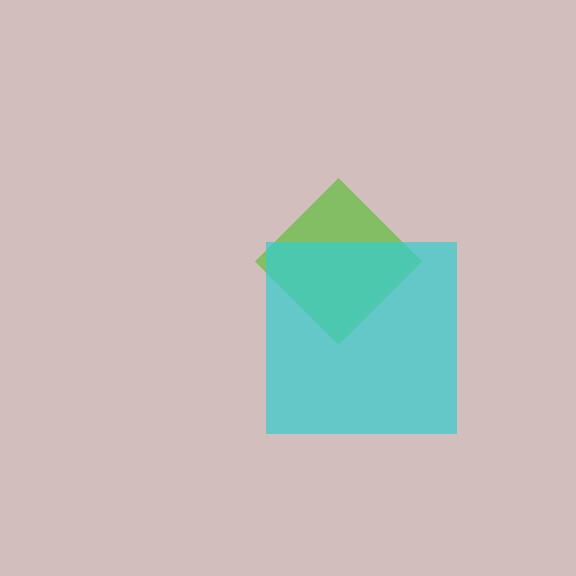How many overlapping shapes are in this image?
There are 2 overlapping shapes in the image.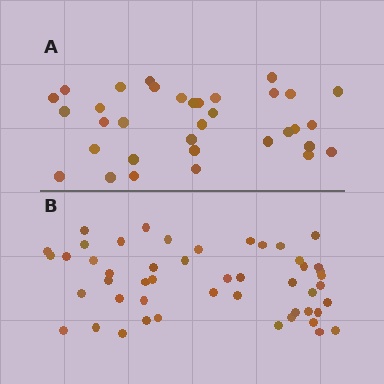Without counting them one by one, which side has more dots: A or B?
Region B (the bottom region) has more dots.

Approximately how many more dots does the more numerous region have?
Region B has approximately 15 more dots than region A.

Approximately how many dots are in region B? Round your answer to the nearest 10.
About 50 dots. (The exact count is 49, which rounds to 50.)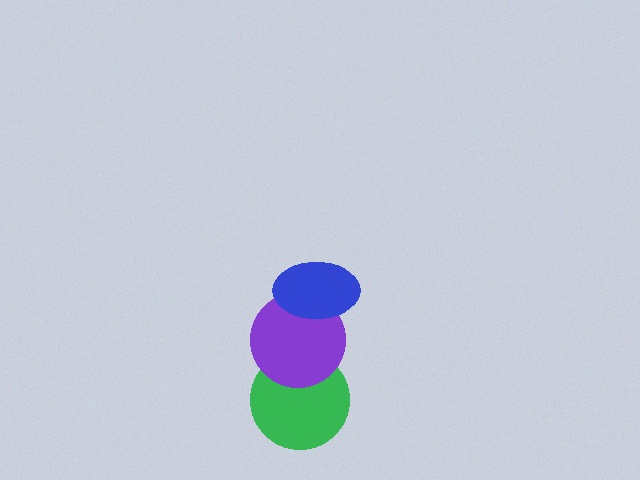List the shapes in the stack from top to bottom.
From top to bottom: the blue ellipse, the purple circle, the green circle.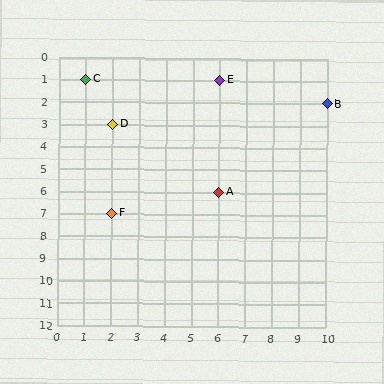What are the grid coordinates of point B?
Point B is at grid coordinates (10, 2).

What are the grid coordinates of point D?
Point D is at grid coordinates (2, 3).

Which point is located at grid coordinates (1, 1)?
Point C is at (1, 1).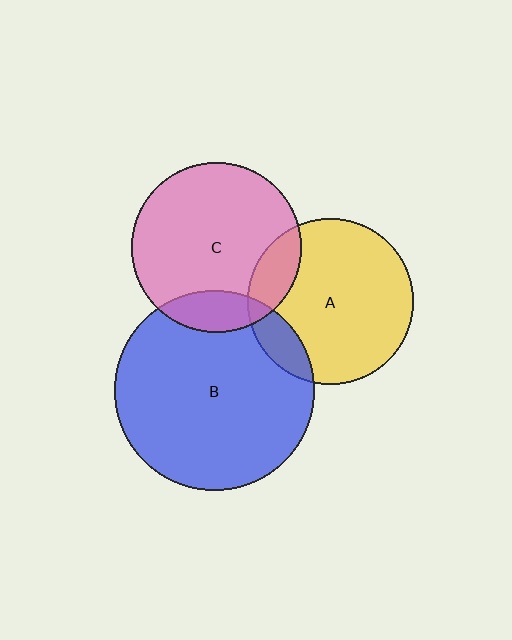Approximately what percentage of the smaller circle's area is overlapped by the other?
Approximately 15%.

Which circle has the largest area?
Circle B (blue).